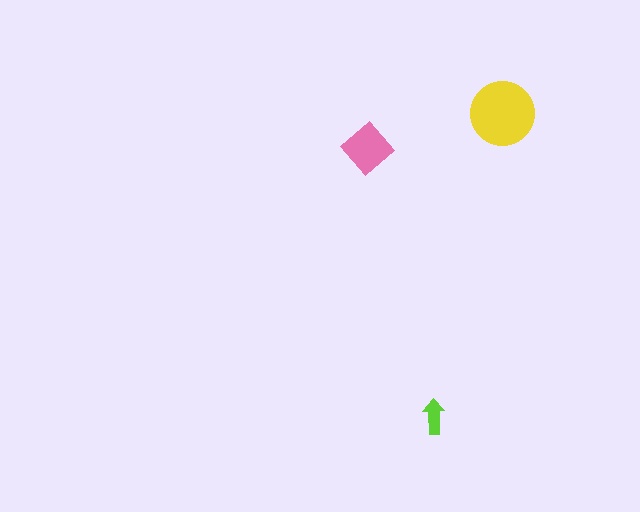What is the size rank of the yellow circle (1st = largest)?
1st.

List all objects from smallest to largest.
The lime arrow, the pink diamond, the yellow circle.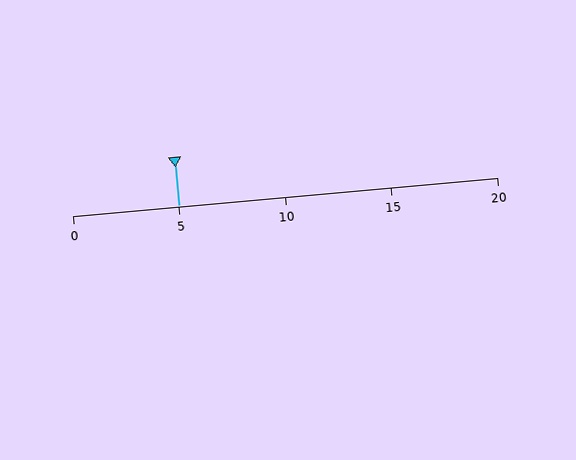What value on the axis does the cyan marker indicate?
The marker indicates approximately 5.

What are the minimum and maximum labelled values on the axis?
The axis runs from 0 to 20.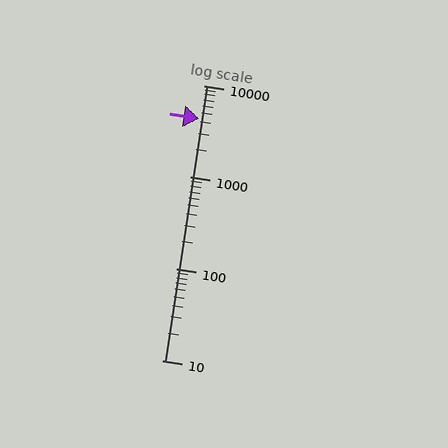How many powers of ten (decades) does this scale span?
The scale spans 3 decades, from 10 to 10000.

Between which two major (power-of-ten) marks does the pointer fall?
The pointer is between 1000 and 10000.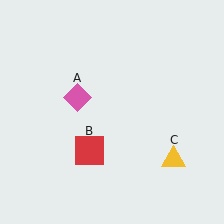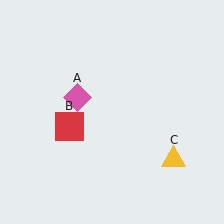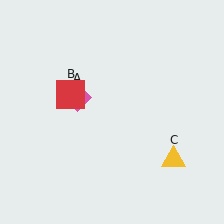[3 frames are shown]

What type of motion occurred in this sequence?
The red square (object B) rotated clockwise around the center of the scene.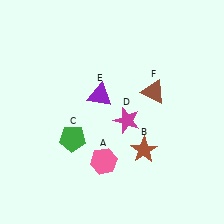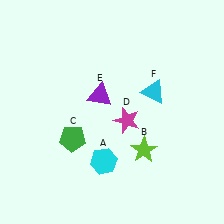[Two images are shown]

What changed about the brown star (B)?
In Image 1, B is brown. In Image 2, it changed to lime.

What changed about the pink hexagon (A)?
In Image 1, A is pink. In Image 2, it changed to cyan.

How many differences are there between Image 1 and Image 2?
There are 3 differences between the two images.